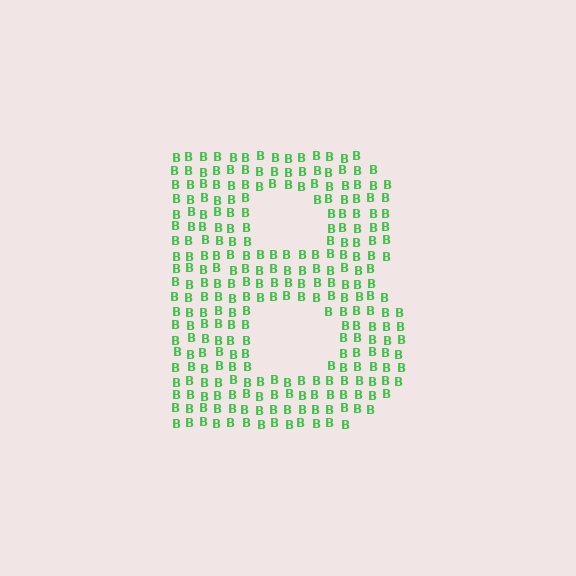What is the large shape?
The large shape is the letter B.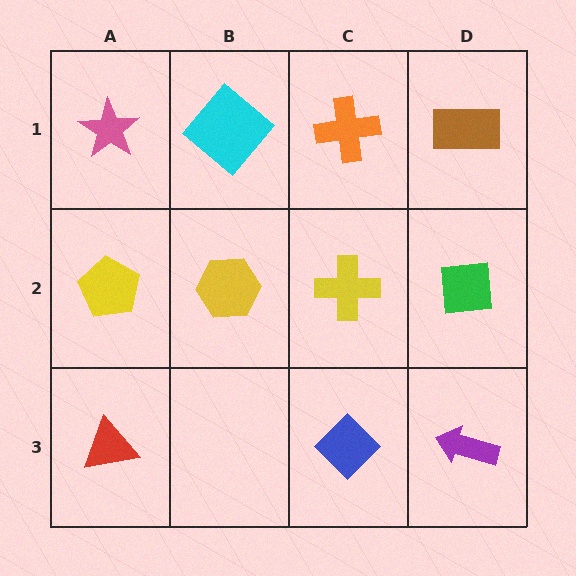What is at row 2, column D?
A green square.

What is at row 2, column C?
A yellow cross.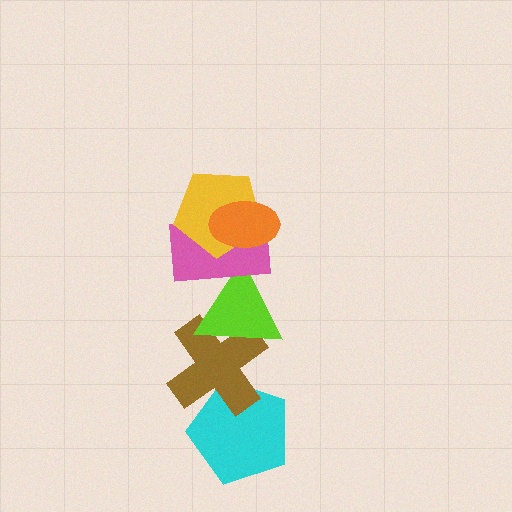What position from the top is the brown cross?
The brown cross is 5th from the top.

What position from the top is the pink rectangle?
The pink rectangle is 3rd from the top.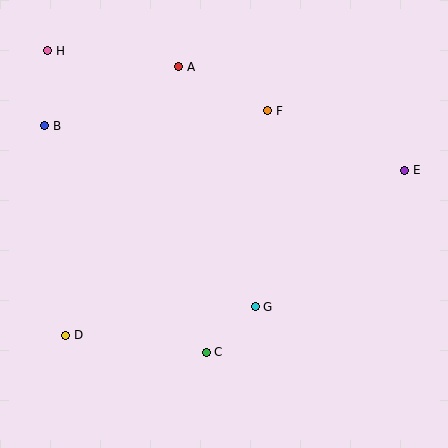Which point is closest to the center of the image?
Point G at (255, 307) is closest to the center.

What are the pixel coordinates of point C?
Point C is at (206, 352).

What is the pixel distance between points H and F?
The distance between H and F is 228 pixels.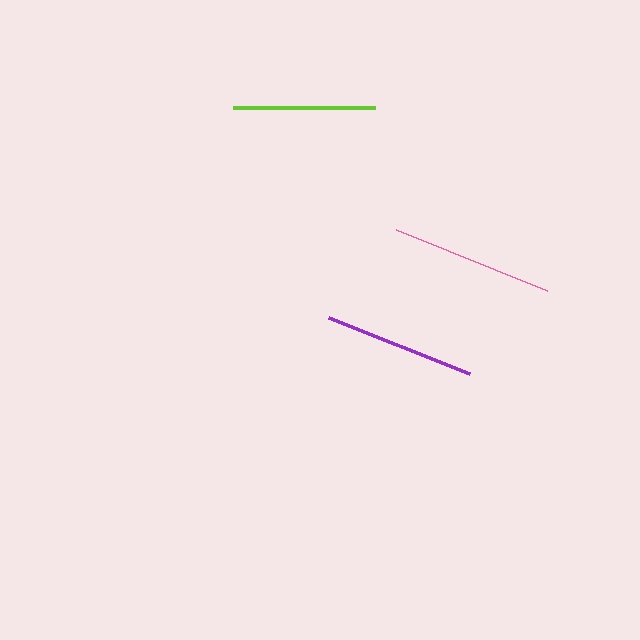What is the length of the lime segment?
The lime segment is approximately 142 pixels long.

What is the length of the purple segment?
The purple segment is approximately 152 pixels long.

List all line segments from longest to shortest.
From longest to shortest: pink, purple, lime.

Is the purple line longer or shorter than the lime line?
The purple line is longer than the lime line.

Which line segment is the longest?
The pink line is the longest at approximately 163 pixels.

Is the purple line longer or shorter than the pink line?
The pink line is longer than the purple line.